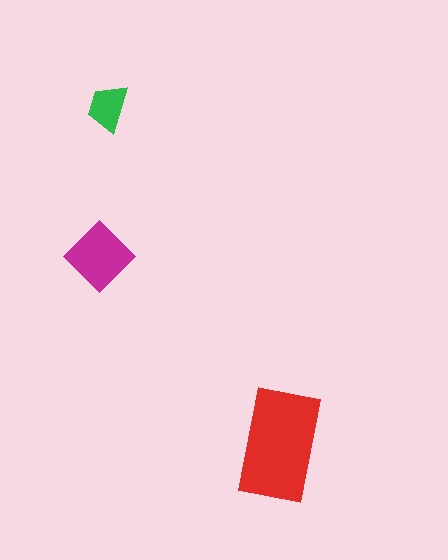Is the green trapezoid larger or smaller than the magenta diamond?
Smaller.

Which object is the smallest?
The green trapezoid.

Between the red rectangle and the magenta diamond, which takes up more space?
The red rectangle.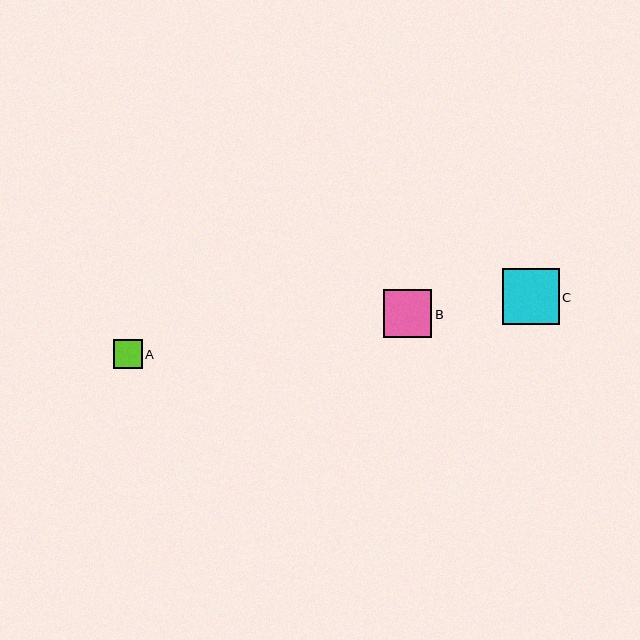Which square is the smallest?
Square A is the smallest with a size of approximately 29 pixels.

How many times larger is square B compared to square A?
Square B is approximately 1.7 times the size of square A.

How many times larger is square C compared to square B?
Square C is approximately 1.2 times the size of square B.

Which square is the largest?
Square C is the largest with a size of approximately 57 pixels.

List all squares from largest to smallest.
From largest to smallest: C, B, A.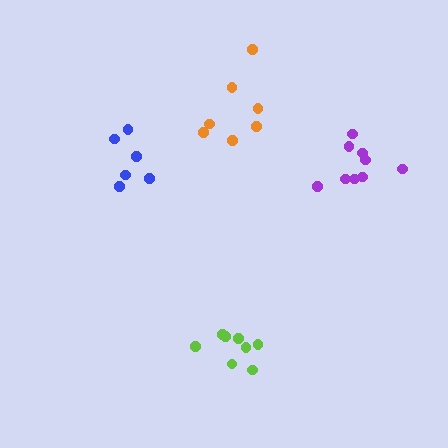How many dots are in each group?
Group 1: 9 dots, Group 2: 8 dots, Group 3: 6 dots, Group 4: 7 dots (30 total).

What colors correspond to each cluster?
The clusters are colored: purple, lime, blue, orange.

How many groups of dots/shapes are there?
There are 4 groups.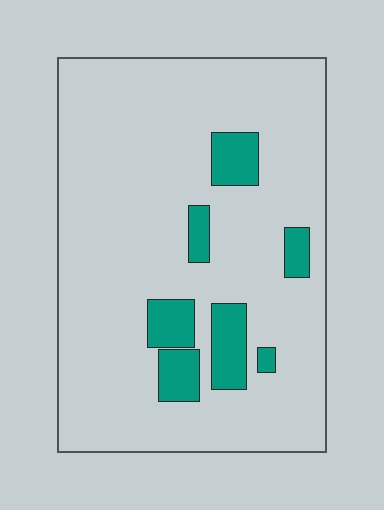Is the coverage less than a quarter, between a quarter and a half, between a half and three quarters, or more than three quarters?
Less than a quarter.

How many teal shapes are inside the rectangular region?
7.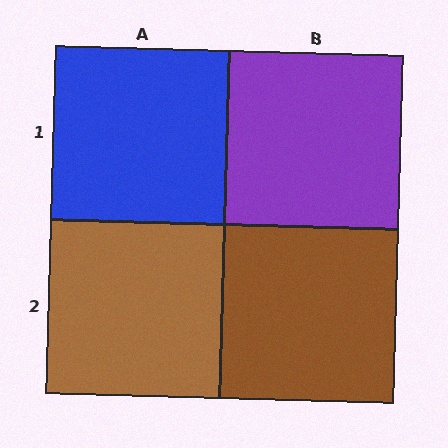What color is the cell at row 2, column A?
Brown.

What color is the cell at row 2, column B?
Brown.